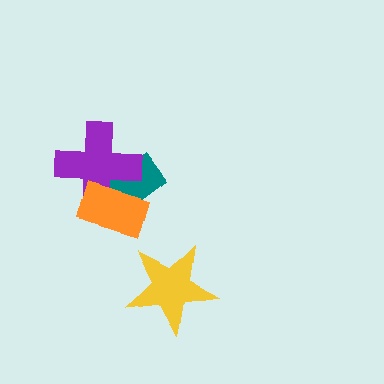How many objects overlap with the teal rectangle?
2 objects overlap with the teal rectangle.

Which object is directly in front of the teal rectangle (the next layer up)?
The purple cross is directly in front of the teal rectangle.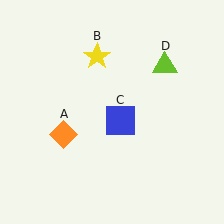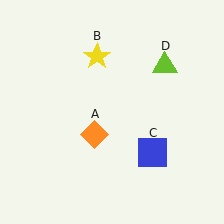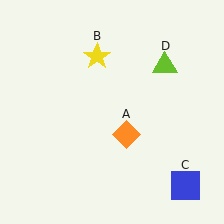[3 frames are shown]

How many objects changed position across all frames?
2 objects changed position: orange diamond (object A), blue square (object C).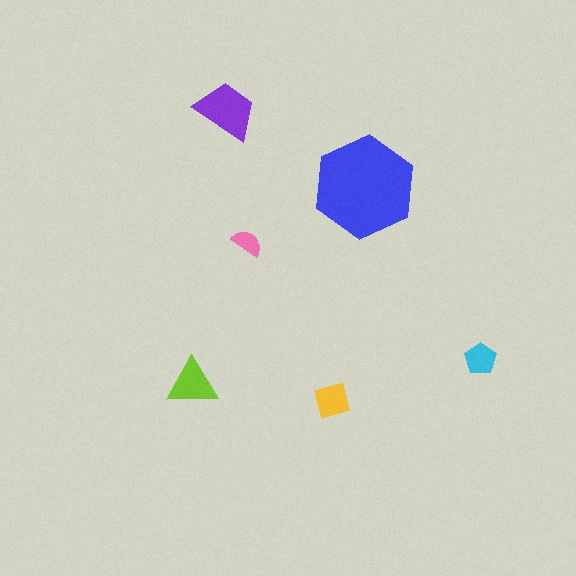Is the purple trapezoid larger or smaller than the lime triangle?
Larger.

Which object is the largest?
The blue hexagon.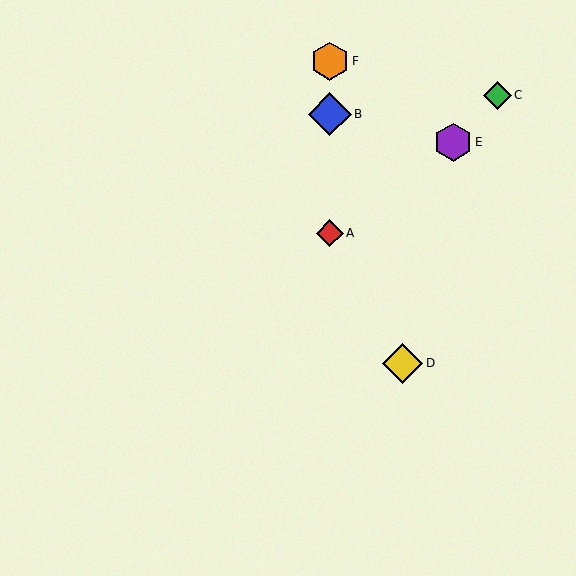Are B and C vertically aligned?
No, B is at x≈330 and C is at x≈498.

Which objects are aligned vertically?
Objects A, B, F are aligned vertically.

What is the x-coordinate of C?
Object C is at x≈498.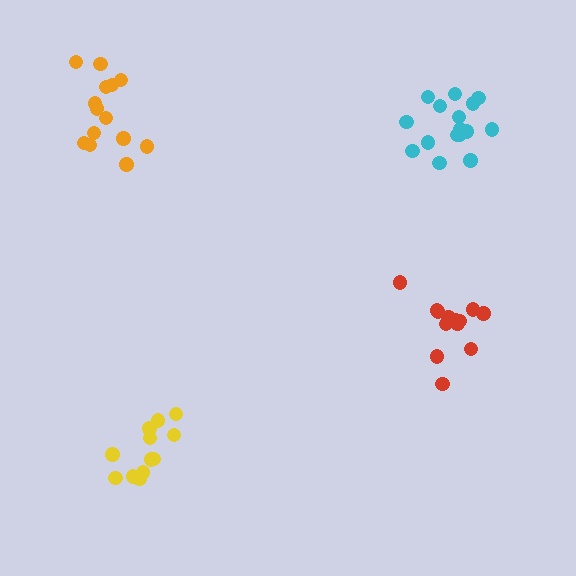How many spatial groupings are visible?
There are 4 spatial groupings.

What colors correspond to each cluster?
The clusters are colored: red, yellow, cyan, orange.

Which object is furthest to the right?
The cyan cluster is rightmost.